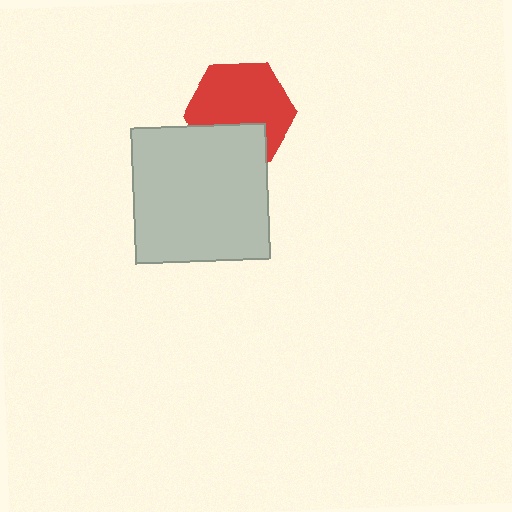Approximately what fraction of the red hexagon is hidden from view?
Roughly 31% of the red hexagon is hidden behind the light gray square.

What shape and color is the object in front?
The object in front is a light gray square.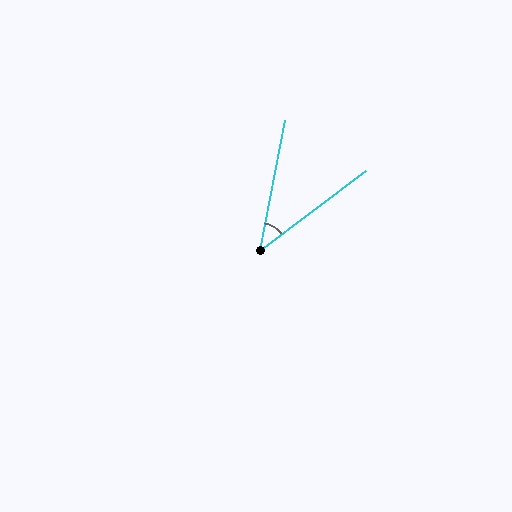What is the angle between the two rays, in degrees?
Approximately 42 degrees.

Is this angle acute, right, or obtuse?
It is acute.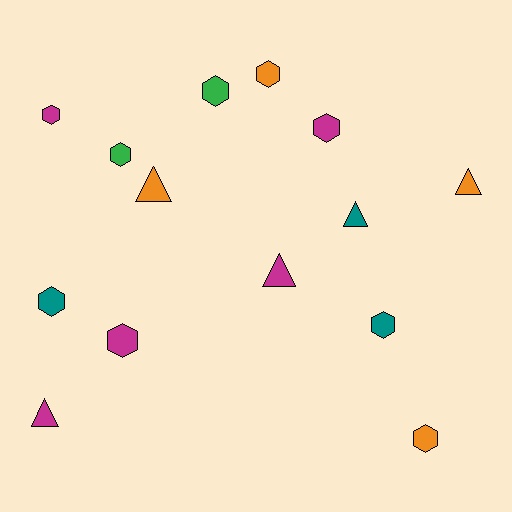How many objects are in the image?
There are 14 objects.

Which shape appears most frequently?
Hexagon, with 9 objects.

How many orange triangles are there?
There are 2 orange triangles.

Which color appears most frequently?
Magenta, with 5 objects.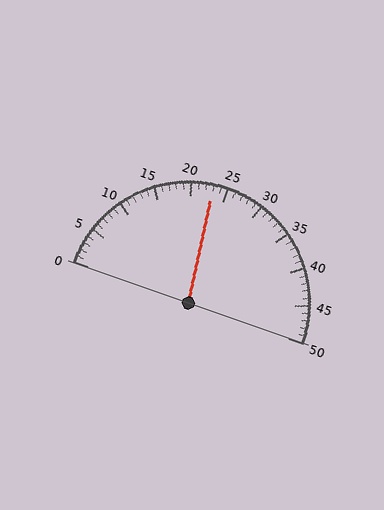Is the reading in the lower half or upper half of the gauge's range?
The reading is in the lower half of the range (0 to 50).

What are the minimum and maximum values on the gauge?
The gauge ranges from 0 to 50.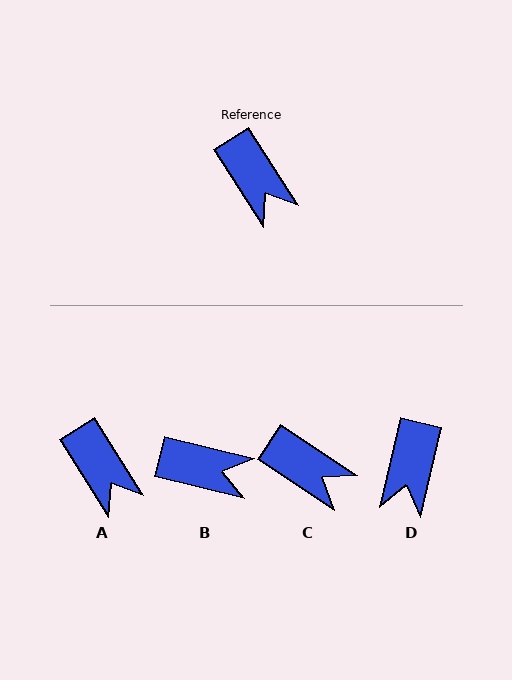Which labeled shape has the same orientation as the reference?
A.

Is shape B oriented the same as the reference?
No, it is off by about 44 degrees.